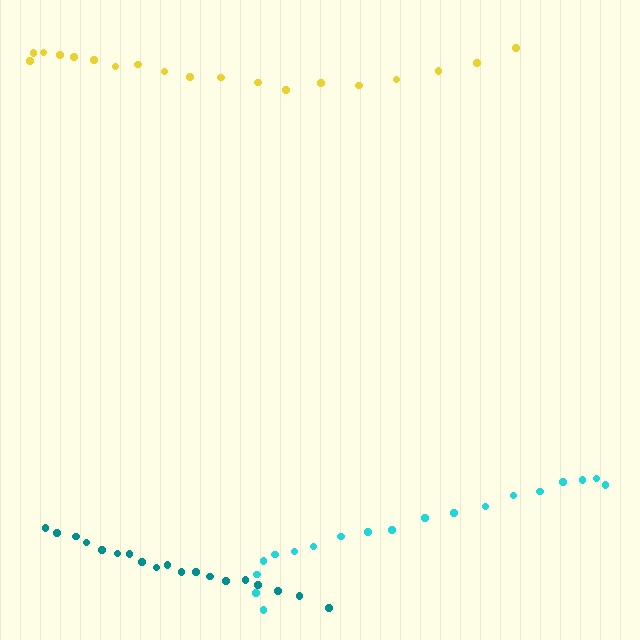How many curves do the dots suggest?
There are 3 distinct paths.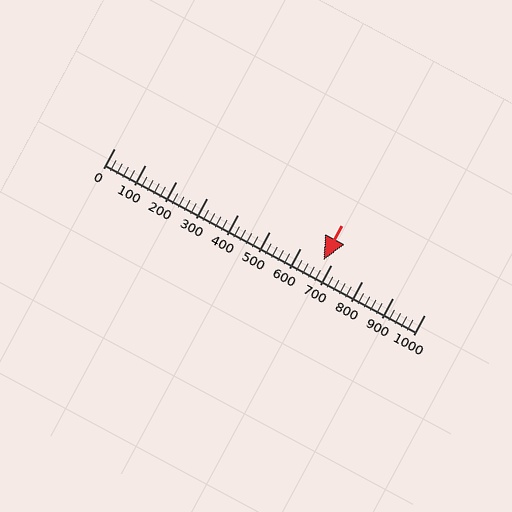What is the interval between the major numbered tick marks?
The major tick marks are spaced 100 units apart.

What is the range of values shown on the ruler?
The ruler shows values from 0 to 1000.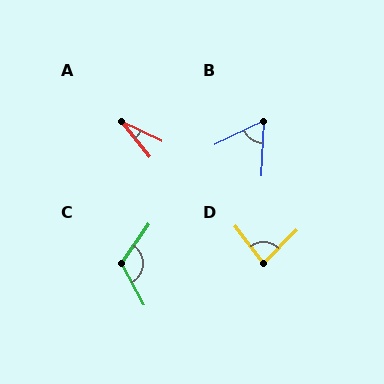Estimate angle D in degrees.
Approximately 82 degrees.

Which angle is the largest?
C, at approximately 116 degrees.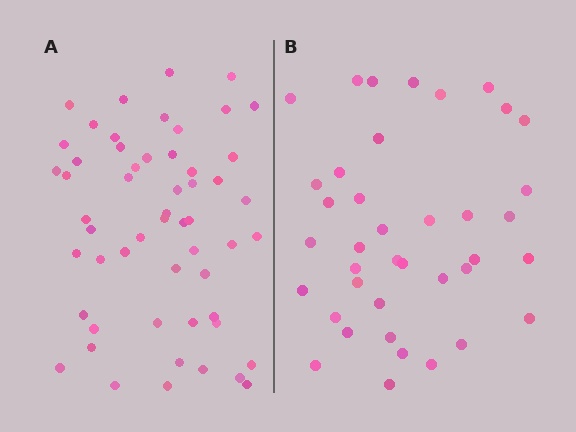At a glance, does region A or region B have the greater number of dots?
Region A (the left region) has more dots.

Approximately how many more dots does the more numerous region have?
Region A has approximately 15 more dots than region B.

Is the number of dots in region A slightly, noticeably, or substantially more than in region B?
Region A has noticeably more, but not dramatically so. The ratio is roughly 1.4 to 1.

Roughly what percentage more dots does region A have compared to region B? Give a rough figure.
About 40% more.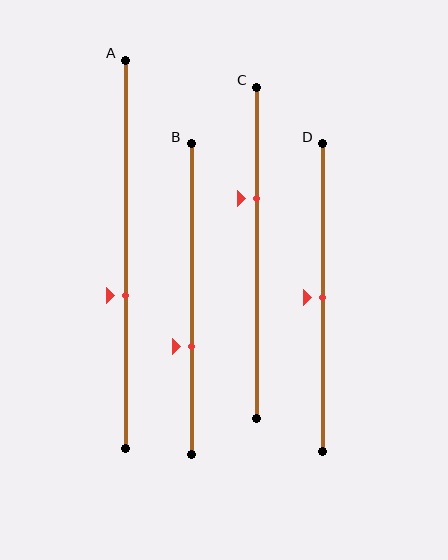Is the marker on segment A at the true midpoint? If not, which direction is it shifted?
No, the marker on segment A is shifted downward by about 11% of the segment length.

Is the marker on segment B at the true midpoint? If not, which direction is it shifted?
No, the marker on segment B is shifted downward by about 15% of the segment length.